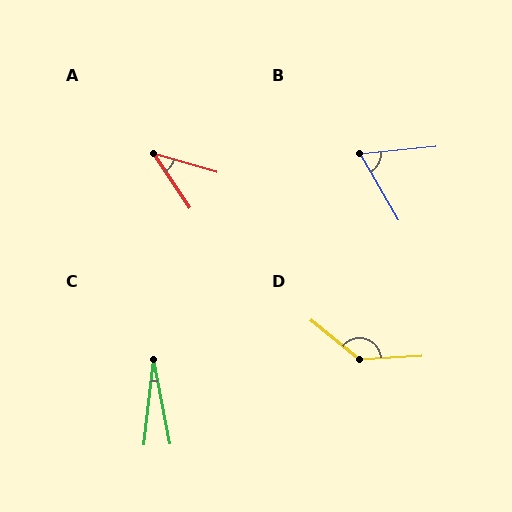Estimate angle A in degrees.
Approximately 40 degrees.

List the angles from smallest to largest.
C (17°), A (40°), B (65°), D (138°).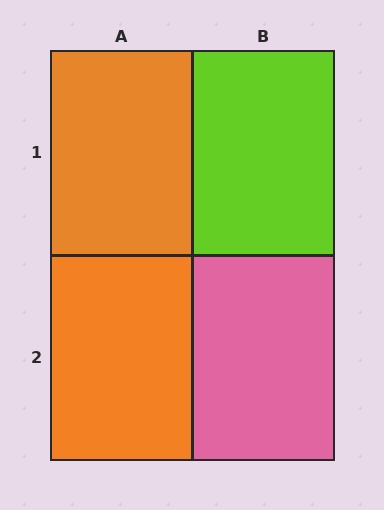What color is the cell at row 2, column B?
Pink.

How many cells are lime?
1 cell is lime.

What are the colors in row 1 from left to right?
Orange, lime.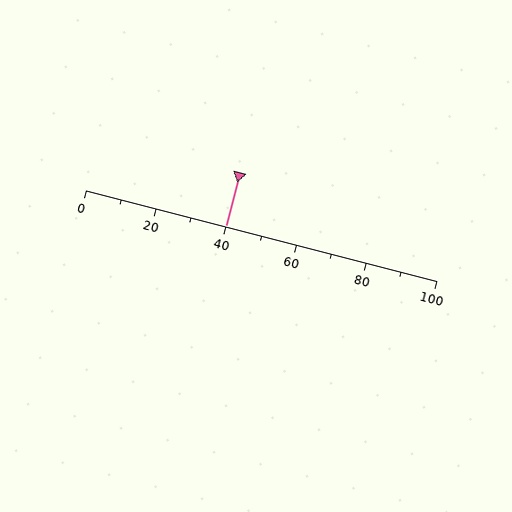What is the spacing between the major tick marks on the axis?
The major ticks are spaced 20 apart.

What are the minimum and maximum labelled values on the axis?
The axis runs from 0 to 100.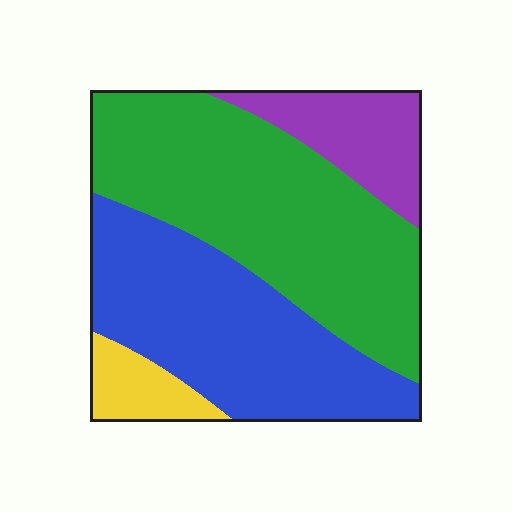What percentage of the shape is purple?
Purple takes up less than a quarter of the shape.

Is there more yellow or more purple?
Purple.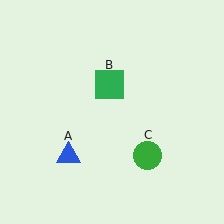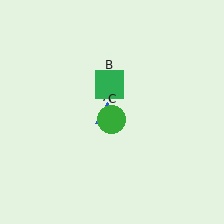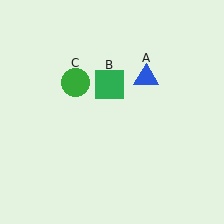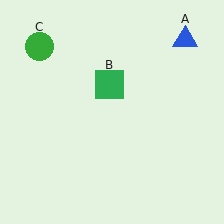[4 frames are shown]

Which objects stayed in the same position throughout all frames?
Green square (object B) remained stationary.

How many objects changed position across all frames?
2 objects changed position: blue triangle (object A), green circle (object C).